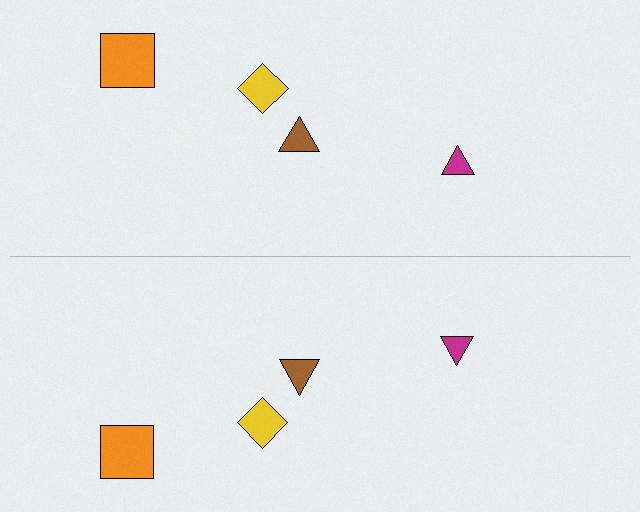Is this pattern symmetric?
Yes, this pattern has bilateral (reflection) symmetry.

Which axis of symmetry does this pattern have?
The pattern has a horizontal axis of symmetry running through the center of the image.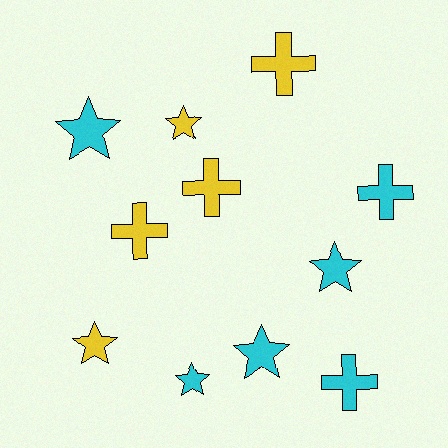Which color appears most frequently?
Cyan, with 6 objects.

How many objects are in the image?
There are 11 objects.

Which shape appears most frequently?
Star, with 6 objects.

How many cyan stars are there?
There are 4 cyan stars.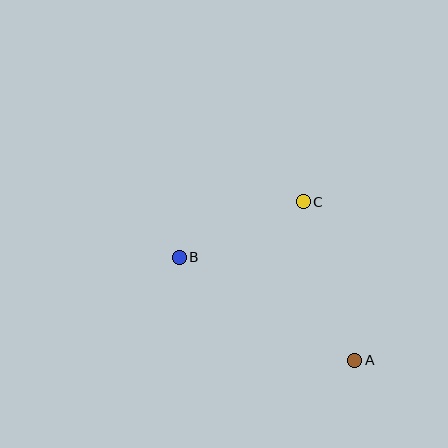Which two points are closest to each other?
Points B and C are closest to each other.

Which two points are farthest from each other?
Points A and B are farthest from each other.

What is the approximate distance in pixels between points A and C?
The distance between A and C is approximately 167 pixels.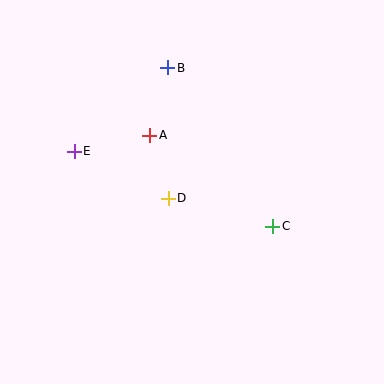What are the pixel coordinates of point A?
Point A is at (150, 135).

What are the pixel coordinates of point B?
Point B is at (168, 68).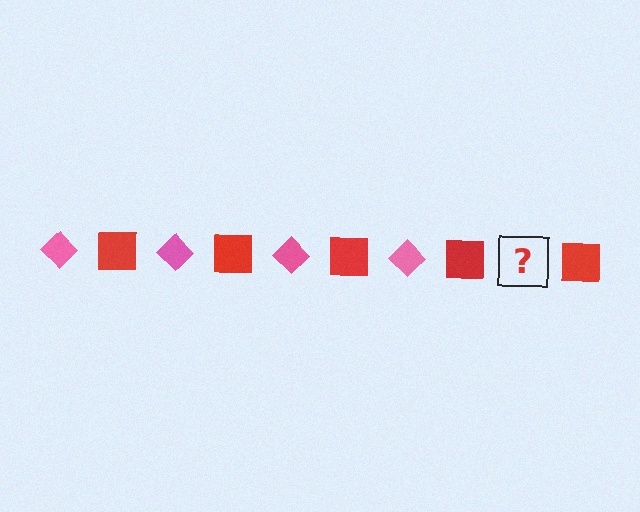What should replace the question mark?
The question mark should be replaced with a pink diamond.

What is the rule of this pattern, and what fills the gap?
The rule is that the pattern alternates between pink diamond and red square. The gap should be filled with a pink diamond.